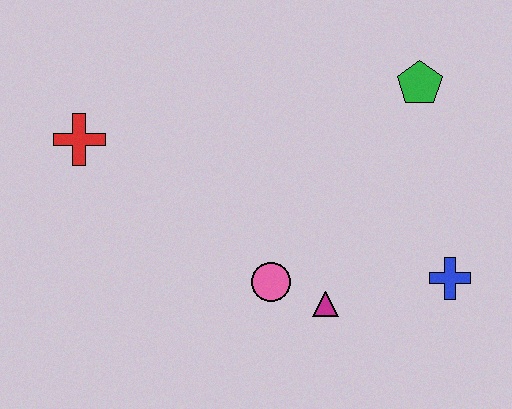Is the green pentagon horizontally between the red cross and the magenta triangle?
No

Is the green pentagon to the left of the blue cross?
Yes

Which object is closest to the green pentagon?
The blue cross is closest to the green pentagon.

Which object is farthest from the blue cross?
The red cross is farthest from the blue cross.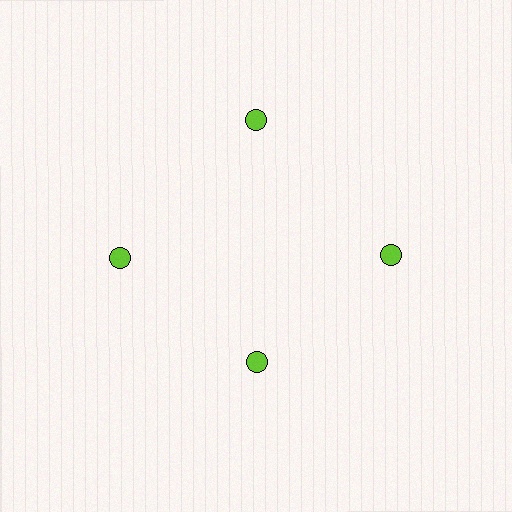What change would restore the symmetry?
The symmetry would be restored by moving it outward, back onto the ring so that all 4 circles sit at equal angles and equal distance from the center.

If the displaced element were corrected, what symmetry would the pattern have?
It would have 4-fold rotational symmetry — the pattern would map onto itself every 90 degrees.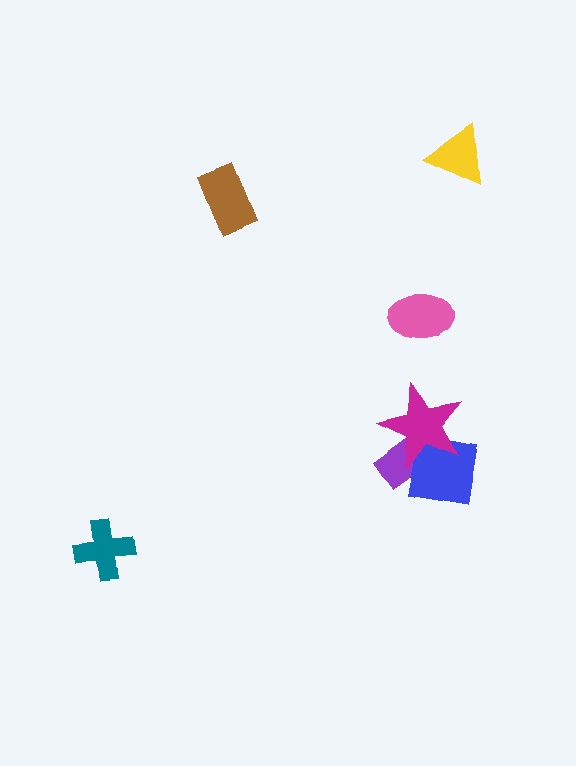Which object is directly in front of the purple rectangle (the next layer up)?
The blue square is directly in front of the purple rectangle.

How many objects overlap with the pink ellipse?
0 objects overlap with the pink ellipse.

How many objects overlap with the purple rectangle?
2 objects overlap with the purple rectangle.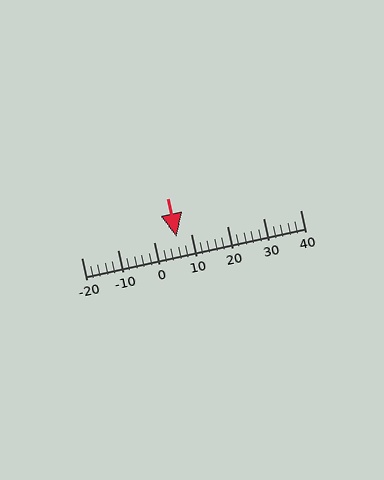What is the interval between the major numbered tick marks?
The major tick marks are spaced 10 units apart.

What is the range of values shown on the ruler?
The ruler shows values from -20 to 40.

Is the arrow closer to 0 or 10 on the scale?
The arrow is closer to 10.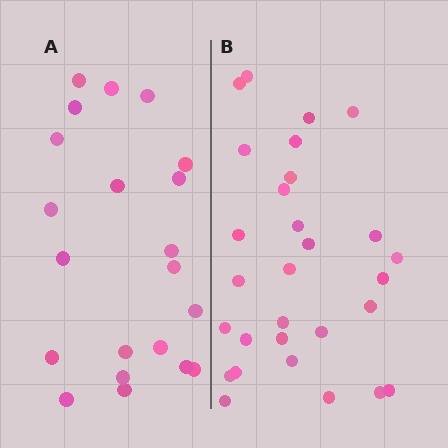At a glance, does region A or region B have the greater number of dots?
Region B (the right region) has more dots.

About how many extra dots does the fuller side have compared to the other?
Region B has roughly 8 or so more dots than region A.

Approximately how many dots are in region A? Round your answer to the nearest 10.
About 20 dots. (The exact count is 21, which rounds to 20.)